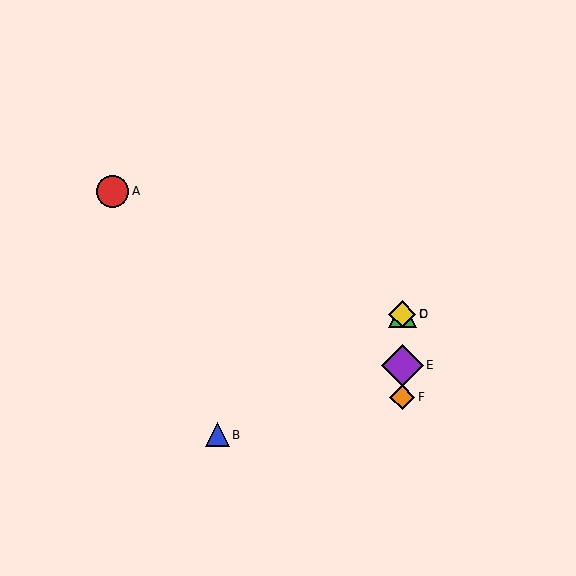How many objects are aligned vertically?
4 objects (C, D, E, F) are aligned vertically.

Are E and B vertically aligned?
No, E is at x≈402 and B is at x≈217.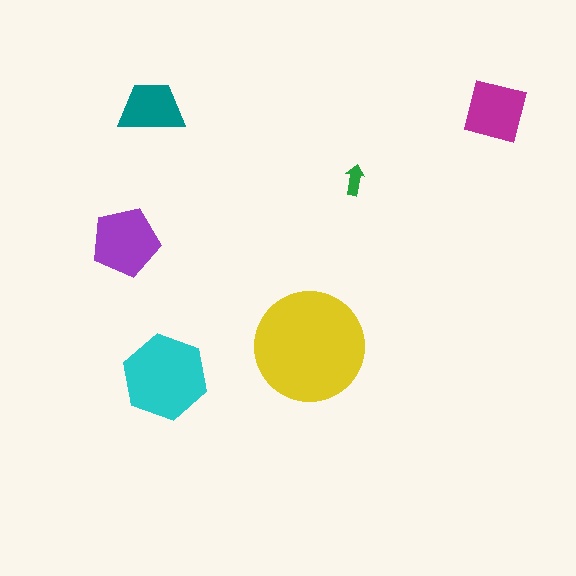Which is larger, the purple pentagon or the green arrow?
The purple pentagon.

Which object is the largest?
The yellow circle.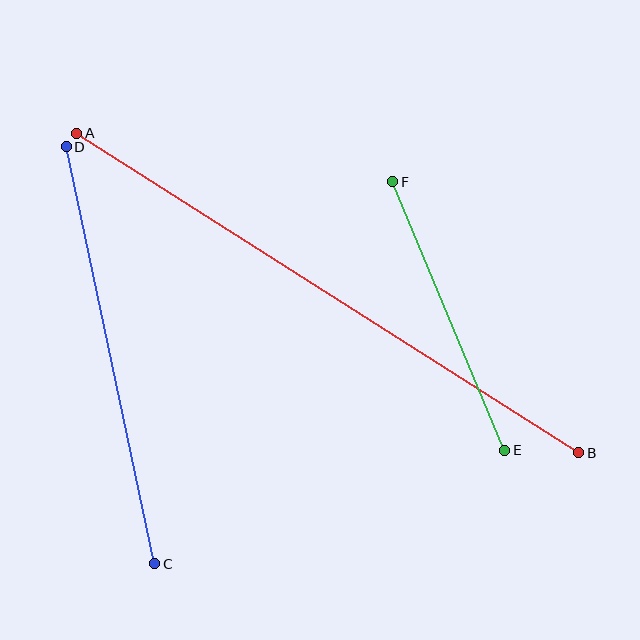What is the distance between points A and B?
The distance is approximately 595 pixels.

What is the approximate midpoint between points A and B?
The midpoint is at approximately (328, 293) pixels.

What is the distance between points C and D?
The distance is approximately 426 pixels.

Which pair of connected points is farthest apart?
Points A and B are farthest apart.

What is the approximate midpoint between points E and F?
The midpoint is at approximately (449, 316) pixels.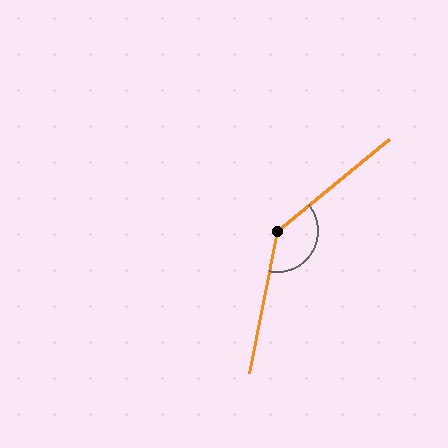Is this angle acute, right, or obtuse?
It is obtuse.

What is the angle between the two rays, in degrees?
Approximately 140 degrees.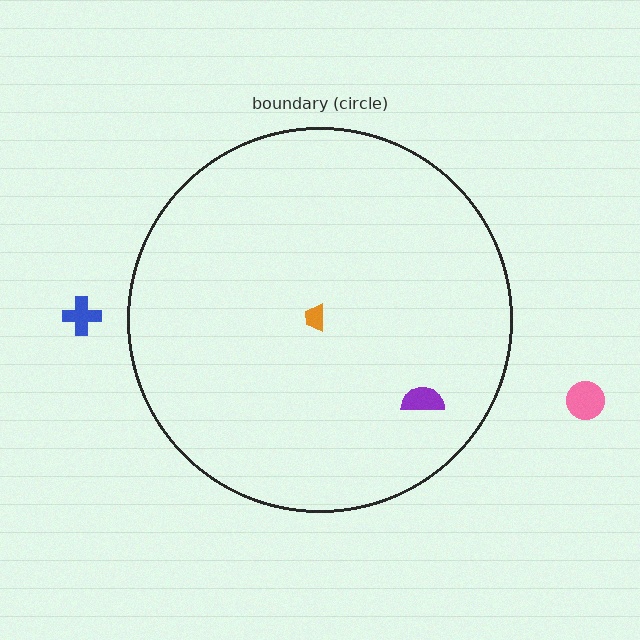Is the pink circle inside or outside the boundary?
Outside.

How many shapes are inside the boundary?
2 inside, 2 outside.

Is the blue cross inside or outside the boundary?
Outside.